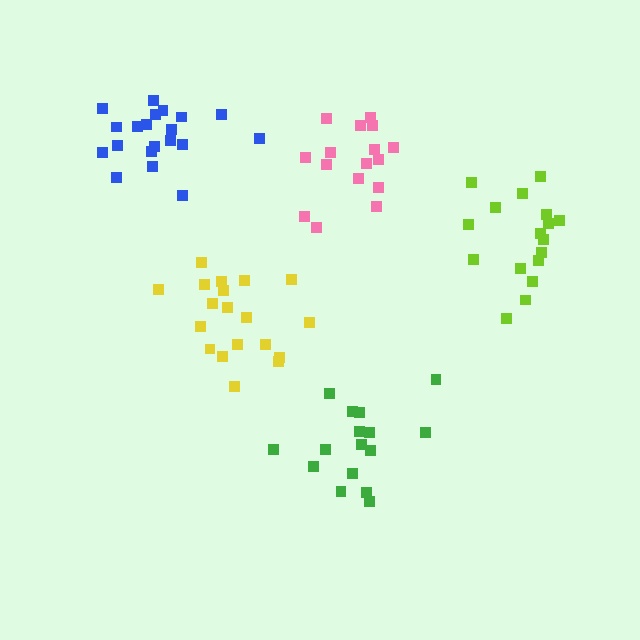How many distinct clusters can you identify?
There are 5 distinct clusters.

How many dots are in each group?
Group 1: 16 dots, Group 2: 20 dots, Group 3: 19 dots, Group 4: 16 dots, Group 5: 17 dots (88 total).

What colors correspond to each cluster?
The clusters are colored: pink, blue, yellow, green, lime.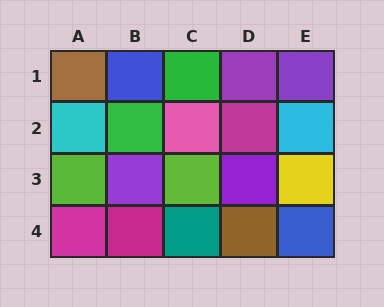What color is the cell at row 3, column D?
Purple.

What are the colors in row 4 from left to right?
Magenta, magenta, teal, brown, blue.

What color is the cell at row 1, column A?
Brown.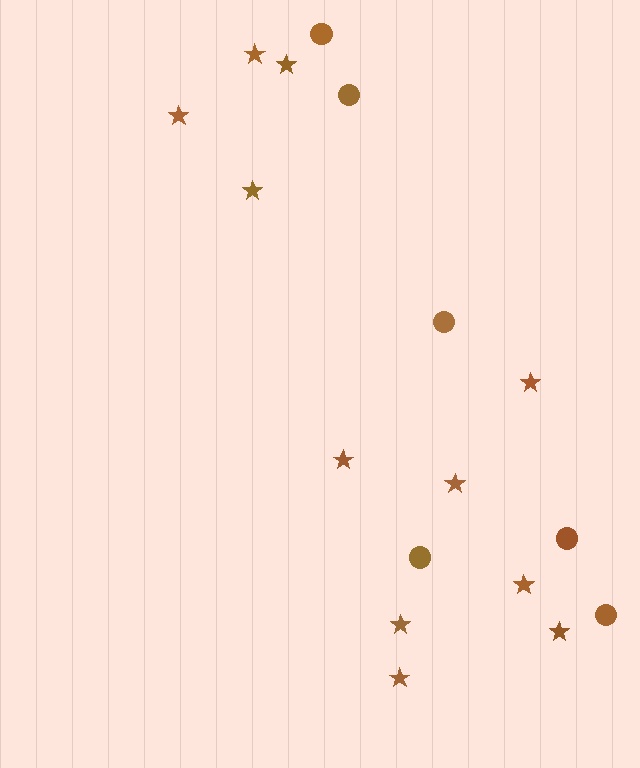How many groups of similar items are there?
There are 2 groups: one group of circles (6) and one group of stars (11).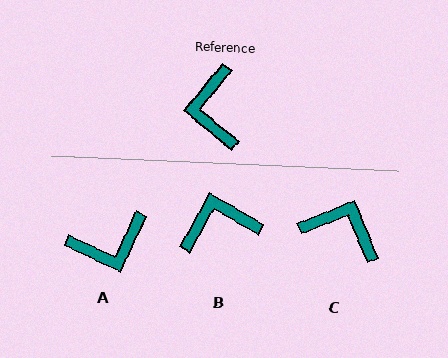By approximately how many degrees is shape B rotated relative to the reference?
Approximately 81 degrees clockwise.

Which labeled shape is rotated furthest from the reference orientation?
C, about 119 degrees away.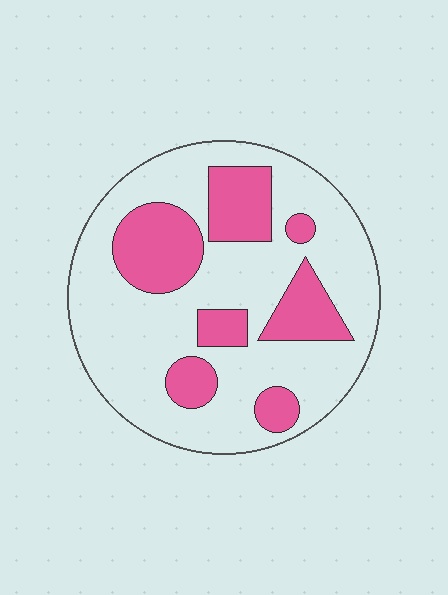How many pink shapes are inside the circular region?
7.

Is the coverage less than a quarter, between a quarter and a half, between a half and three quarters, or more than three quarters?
Between a quarter and a half.